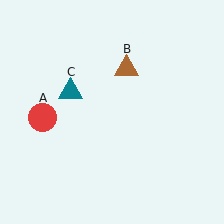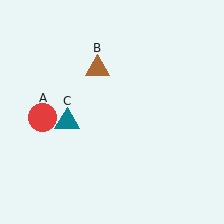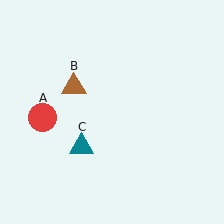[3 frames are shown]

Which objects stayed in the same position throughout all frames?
Red circle (object A) remained stationary.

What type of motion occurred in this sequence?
The brown triangle (object B), teal triangle (object C) rotated counterclockwise around the center of the scene.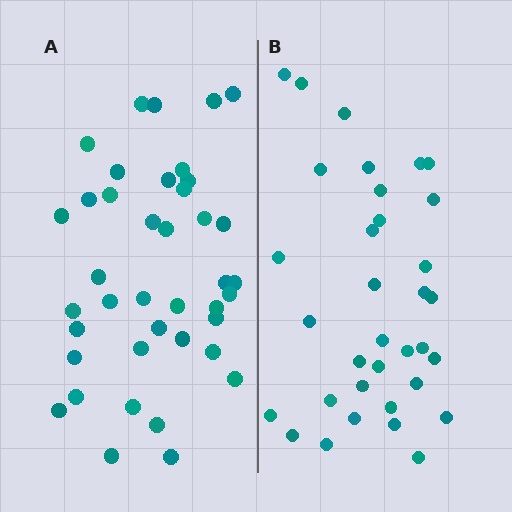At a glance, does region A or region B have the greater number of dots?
Region A (the left region) has more dots.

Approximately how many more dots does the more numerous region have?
Region A has about 6 more dots than region B.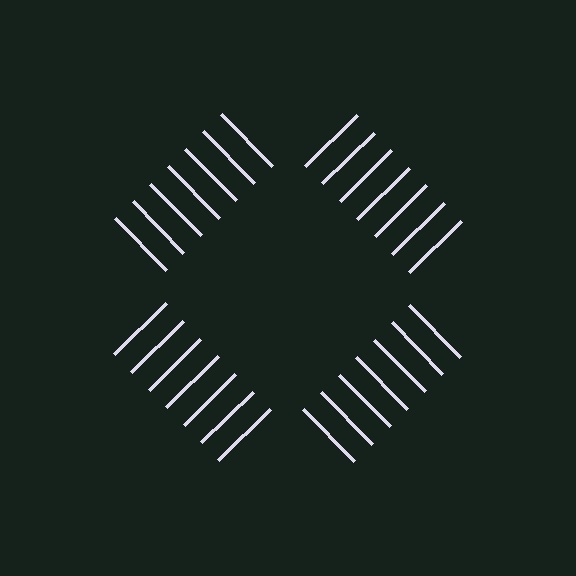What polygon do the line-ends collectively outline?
An illusory square — the line segments terminate on its edges but no continuous stroke is drawn.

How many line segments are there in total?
28 — 7 along each of the 4 edges.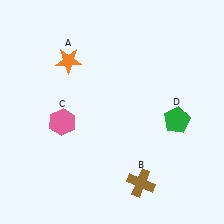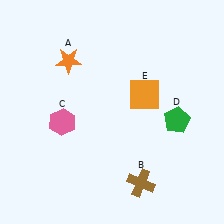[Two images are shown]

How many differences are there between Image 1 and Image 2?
There is 1 difference between the two images.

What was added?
An orange square (E) was added in Image 2.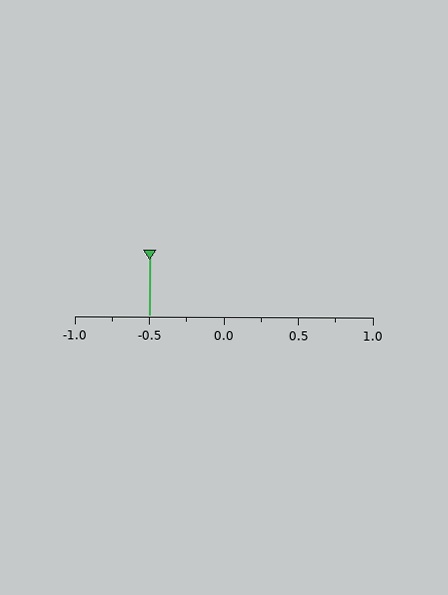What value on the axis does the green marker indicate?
The marker indicates approximately -0.5.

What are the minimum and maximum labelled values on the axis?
The axis runs from -1.0 to 1.0.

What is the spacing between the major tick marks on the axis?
The major ticks are spaced 0.5 apart.